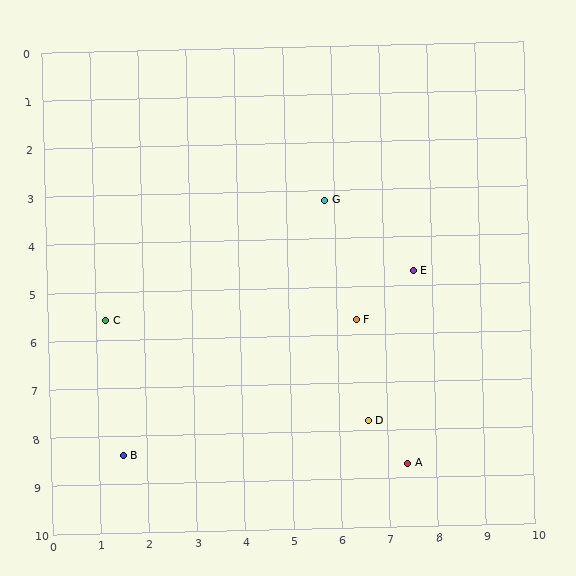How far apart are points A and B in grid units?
Points A and B are about 5.9 grid units apart.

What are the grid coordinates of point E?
Point E is at approximately (7.6, 4.7).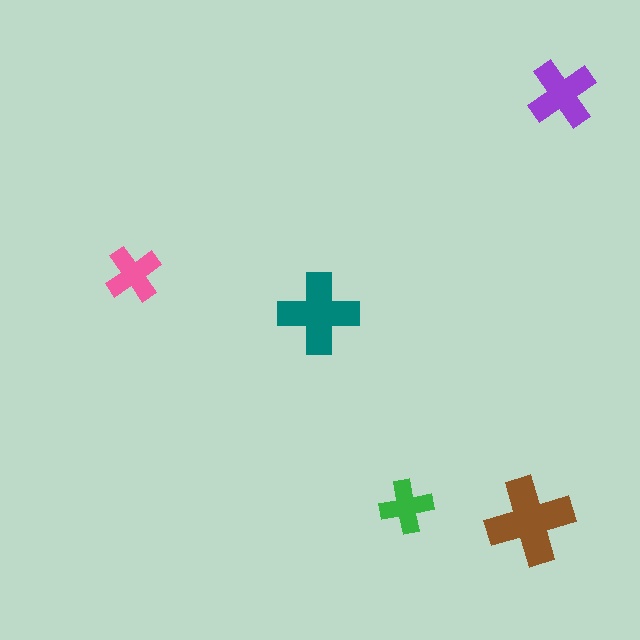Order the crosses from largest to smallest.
the brown one, the teal one, the purple one, the pink one, the green one.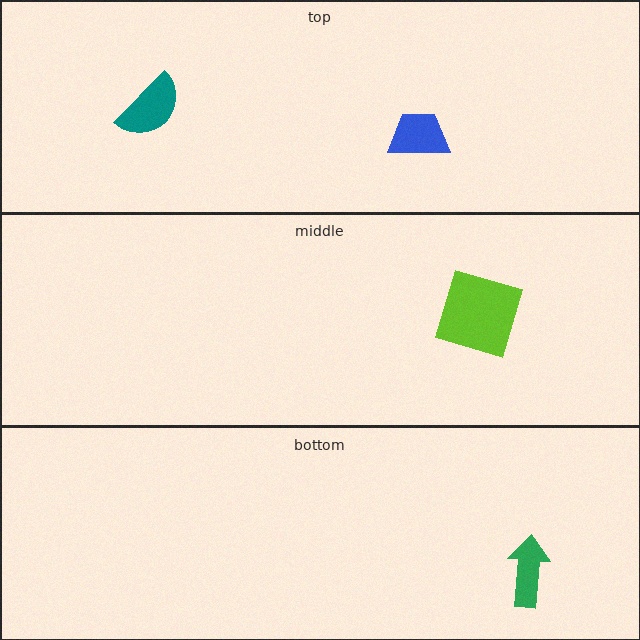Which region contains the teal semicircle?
The top region.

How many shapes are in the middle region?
1.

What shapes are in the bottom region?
The green arrow.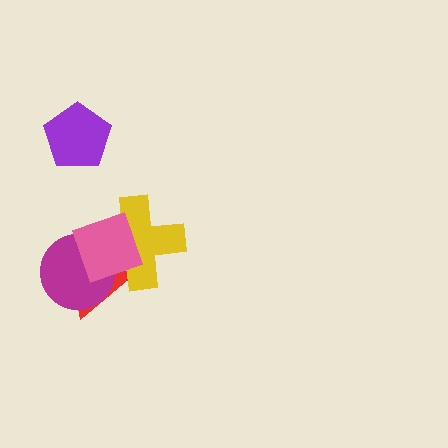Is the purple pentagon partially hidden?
No, no other shape covers it.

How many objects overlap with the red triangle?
3 objects overlap with the red triangle.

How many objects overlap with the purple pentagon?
0 objects overlap with the purple pentagon.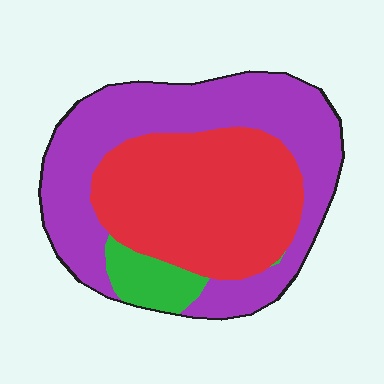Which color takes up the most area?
Purple, at roughly 50%.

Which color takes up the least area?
Green, at roughly 10%.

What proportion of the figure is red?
Red covers around 45% of the figure.